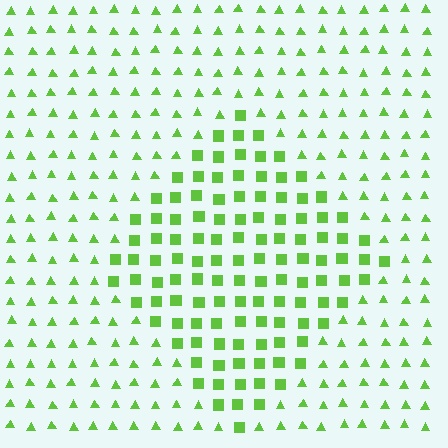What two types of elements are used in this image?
The image uses squares inside the diamond region and triangles outside it.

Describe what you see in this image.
The image is filled with small lime elements arranged in a uniform grid. A diamond-shaped region contains squares, while the surrounding area contains triangles. The boundary is defined purely by the change in element shape.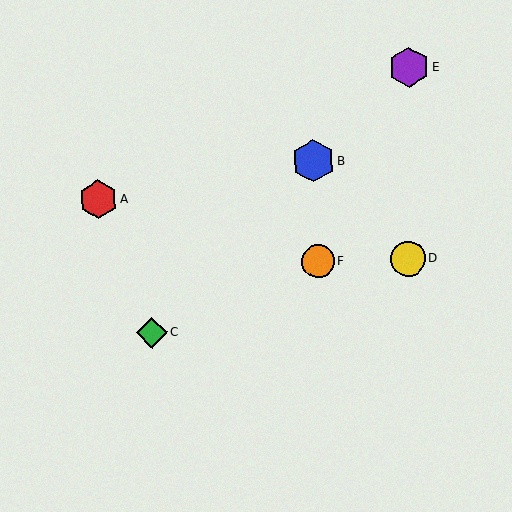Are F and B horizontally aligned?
No, F is at y≈261 and B is at y≈161.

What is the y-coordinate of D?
Object D is at y≈259.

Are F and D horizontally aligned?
Yes, both are at y≈261.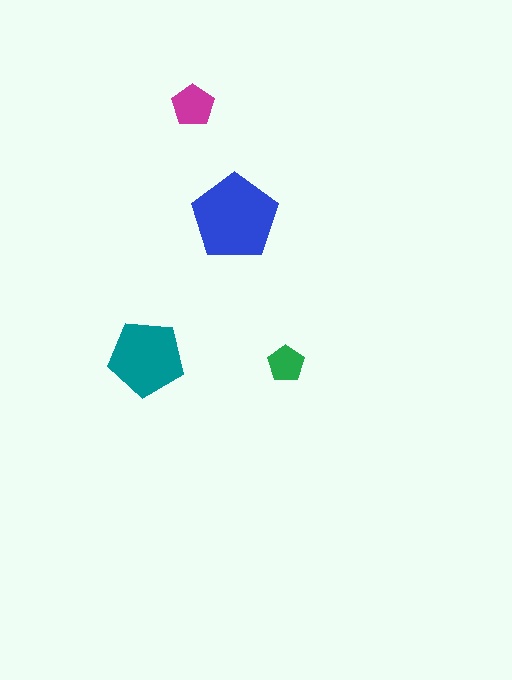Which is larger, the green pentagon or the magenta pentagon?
The magenta one.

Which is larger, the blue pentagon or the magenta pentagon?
The blue one.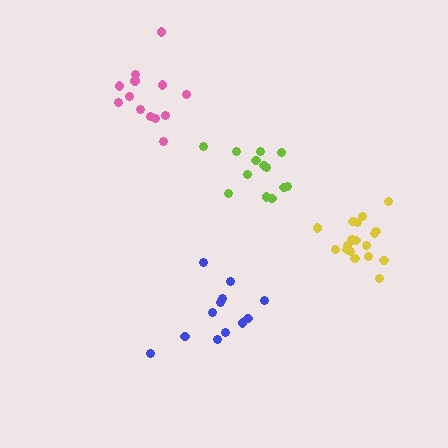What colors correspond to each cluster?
The clusters are colored: blue, lime, pink, yellow.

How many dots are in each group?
Group 1: 12 dots, Group 2: 13 dots, Group 3: 13 dots, Group 4: 18 dots (56 total).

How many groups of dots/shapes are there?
There are 4 groups.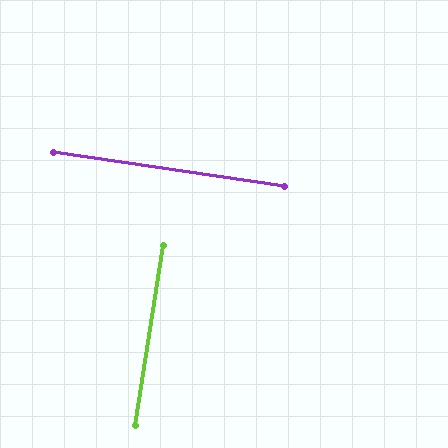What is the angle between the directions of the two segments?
Approximately 90 degrees.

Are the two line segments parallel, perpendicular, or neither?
Perpendicular — they meet at approximately 90°.